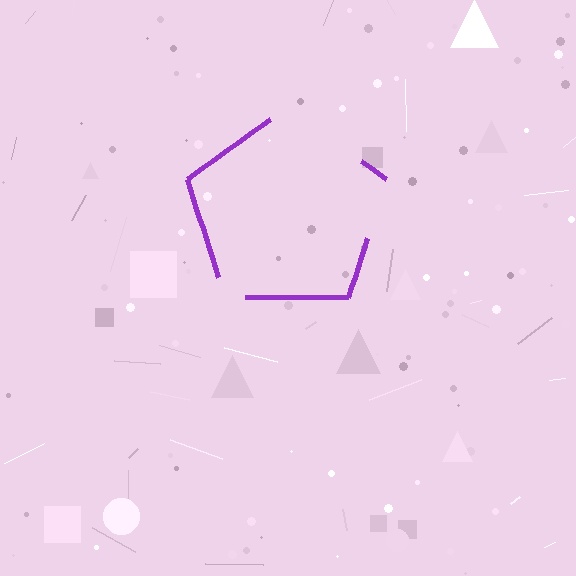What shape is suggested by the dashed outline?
The dashed outline suggests a pentagon.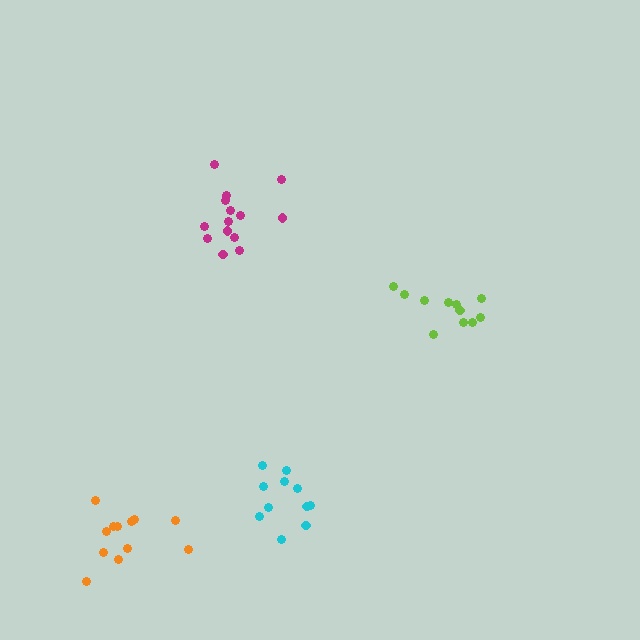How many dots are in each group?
Group 1: 14 dots, Group 2: 11 dots, Group 3: 11 dots, Group 4: 12 dots (48 total).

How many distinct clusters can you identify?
There are 4 distinct clusters.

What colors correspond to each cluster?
The clusters are colored: magenta, cyan, lime, orange.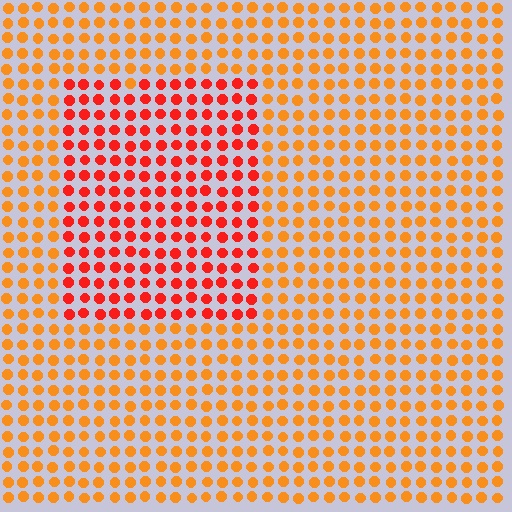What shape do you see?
I see a rectangle.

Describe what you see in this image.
The image is filled with small orange elements in a uniform arrangement. A rectangle-shaped region is visible where the elements are tinted to a slightly different hue, forming a subtle color boundary.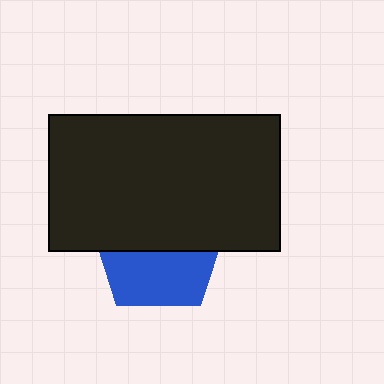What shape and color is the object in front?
The object in front is a black rectangle.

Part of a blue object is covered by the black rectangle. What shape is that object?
It is a pentagon.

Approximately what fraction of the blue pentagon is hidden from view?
Roughly 54% of the blue pentagon is hidden behind the black rectangle.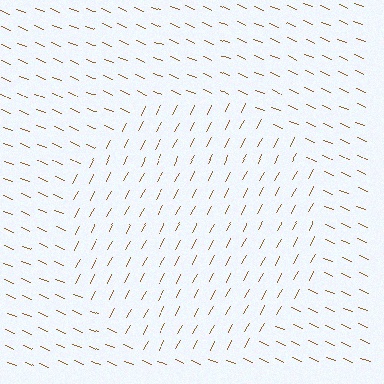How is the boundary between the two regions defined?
The boundary is defined purely by a change in line orientation (approximately 85 degrees difference). All lines are the same color and thickness.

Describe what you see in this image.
The image is filled with small brown line segments. A circle region in the image has lines oriented differently from the surrounding lines, creating a visible texture boundary.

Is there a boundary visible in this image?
Yes, there is a texture boundary formed by a change in line orientation.